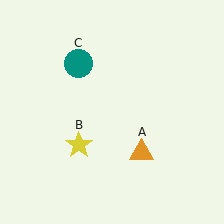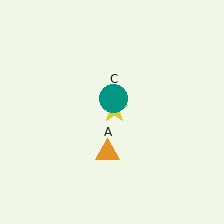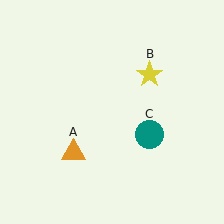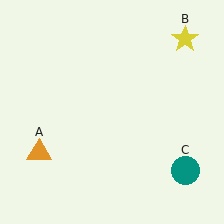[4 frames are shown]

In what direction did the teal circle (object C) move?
The teal circle (object C) moved down and to the right.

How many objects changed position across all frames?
3 objects changed position: orange triangle (object A), yellow star (object B), teal circle (object C).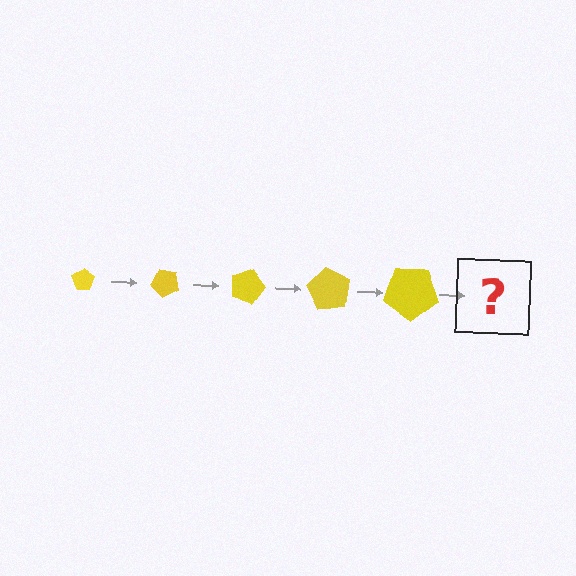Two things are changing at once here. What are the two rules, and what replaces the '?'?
The two rules are that the pentagon grows larger each step and it rotates 45 degrees each step. The '?' should be a pentagon, larger than the previous one and rotated 225 degrees from the start.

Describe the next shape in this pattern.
It should be a pentagon, larger than the previous one and rotated 225 degrees from the start.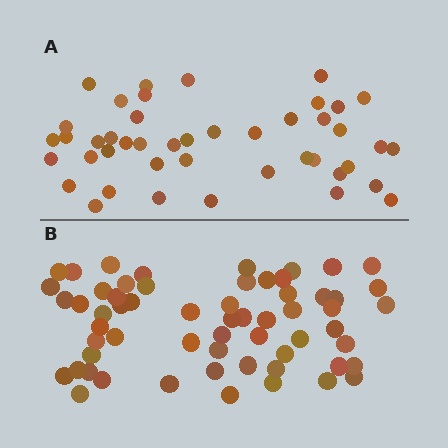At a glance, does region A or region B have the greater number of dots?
Region B (the bottom region) has more dots.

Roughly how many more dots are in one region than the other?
Region B has approximately 15 more dots than region A.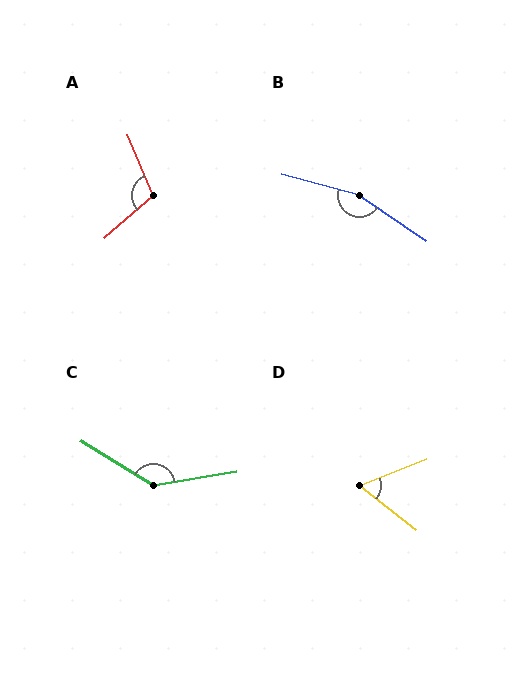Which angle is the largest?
B, at approximately 160 degrees.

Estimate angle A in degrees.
Approximately 109 degrees.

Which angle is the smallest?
D, at approximately 60 degrees.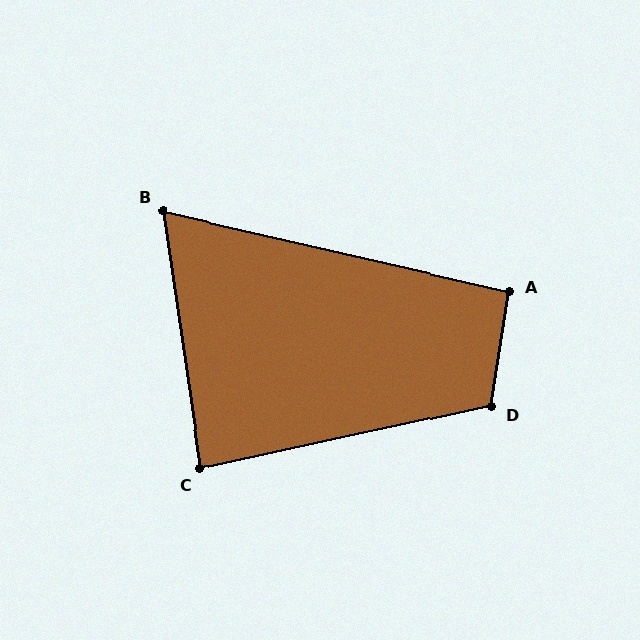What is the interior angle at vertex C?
Approximately 86 degrees (approximately right).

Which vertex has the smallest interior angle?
B, at approximately 69 degrees.